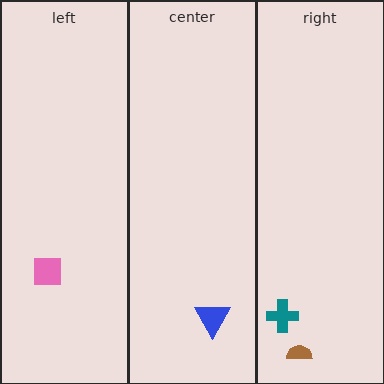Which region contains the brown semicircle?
The right region.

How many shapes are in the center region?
1.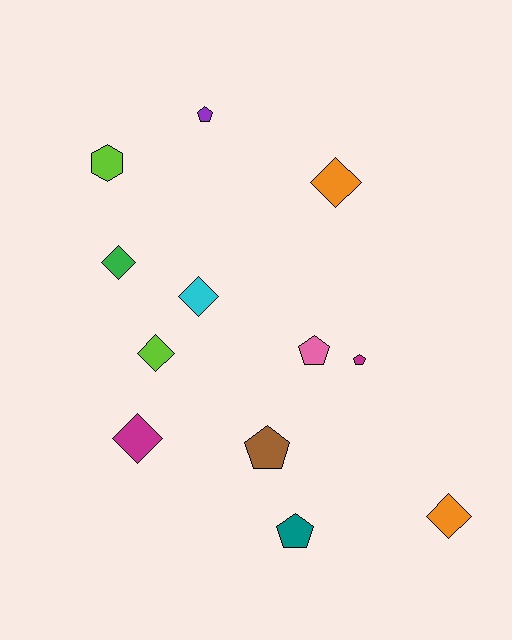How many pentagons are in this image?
There are 5 pentagons.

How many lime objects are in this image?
There are 2 lime objects.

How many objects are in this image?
There are 12 objects.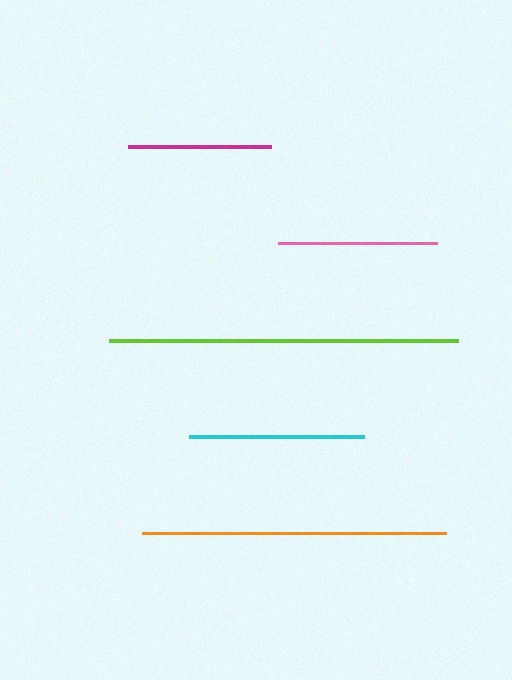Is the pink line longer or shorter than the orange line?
The orange line is longer than the pink line.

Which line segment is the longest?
The lime line is the longest at approximately 350 pixels.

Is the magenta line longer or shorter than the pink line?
The pink line is longer than the magenta line.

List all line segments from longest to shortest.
From longest to shortest: lime, orange, cyan, pink, magenta.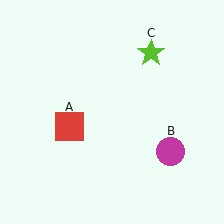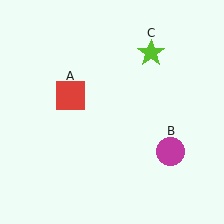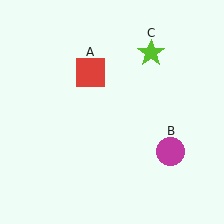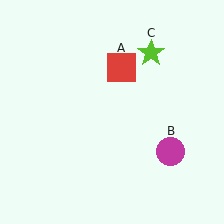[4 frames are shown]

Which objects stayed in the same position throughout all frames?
Magenta circle (object B) and lime star (object C) remained stationary.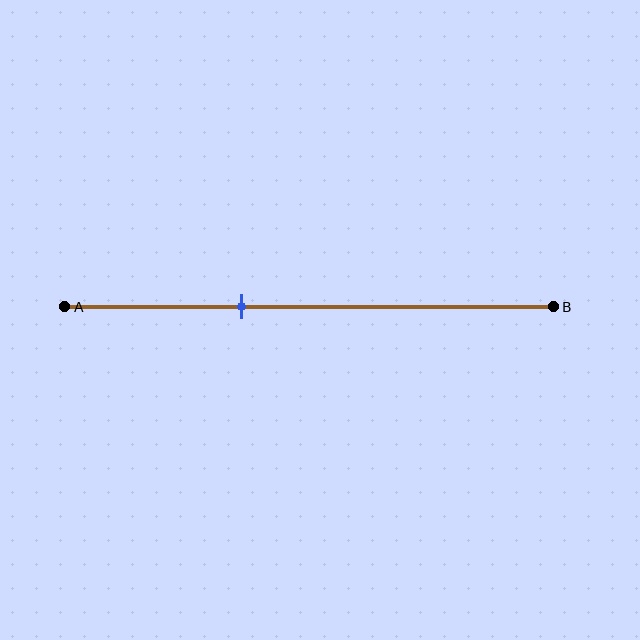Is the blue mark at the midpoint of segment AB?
No, the mark is at about 35% from A, not at the 50% midpoint.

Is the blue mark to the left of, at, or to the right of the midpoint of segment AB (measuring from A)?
The blue mark is to the left of the midpoint of segment AB.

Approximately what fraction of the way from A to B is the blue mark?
The blue mark is approximately 35% of the way from A to B.